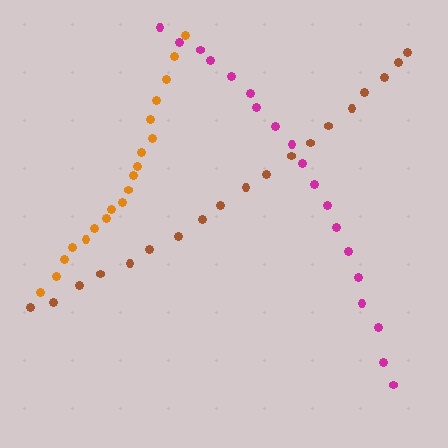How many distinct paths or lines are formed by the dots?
There are 3 distinct paths.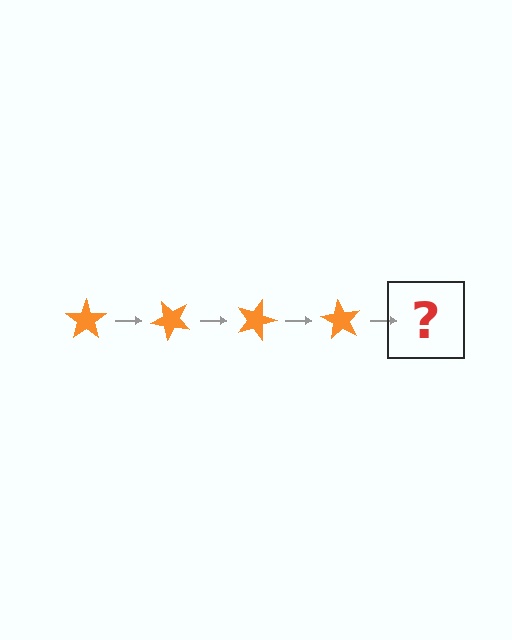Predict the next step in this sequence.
The next step is an orange star rotated 180 degrees.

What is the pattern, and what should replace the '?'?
The pattern is that the star rotates 45 degrees each step. The '?' should be an orange star rotated 180 degrees.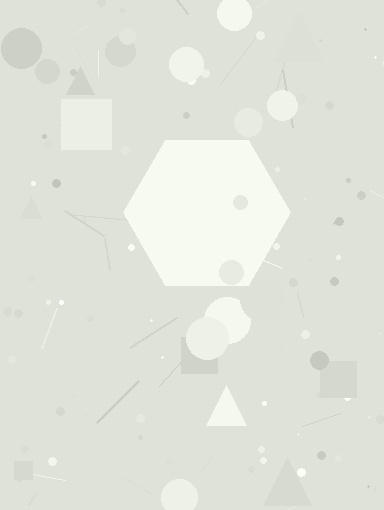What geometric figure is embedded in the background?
A hexagon is embedded in the background.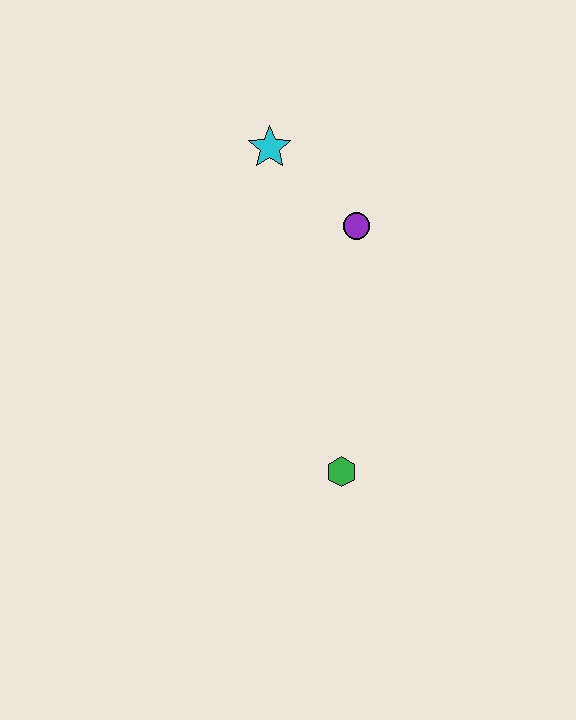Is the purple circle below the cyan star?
Yes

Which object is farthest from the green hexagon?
The cyan star is farthest from the green hexagon.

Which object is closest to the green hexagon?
The purple circle is closest to the green hexagon.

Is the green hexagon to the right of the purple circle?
No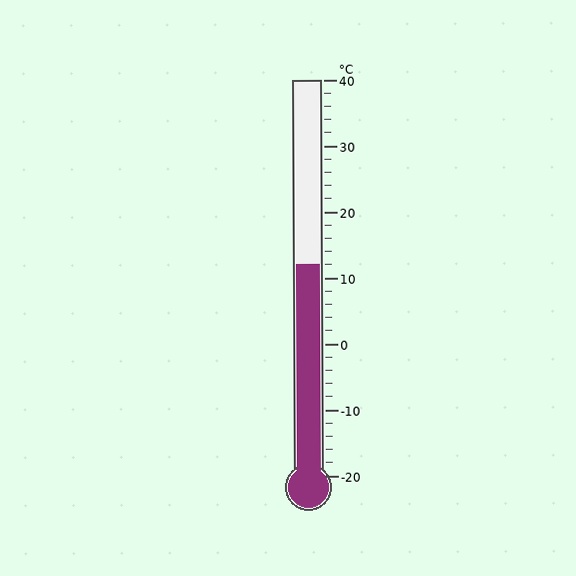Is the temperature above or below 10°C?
The temperature is above 10°C.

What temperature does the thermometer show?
The thermometer shows approximately 12°C.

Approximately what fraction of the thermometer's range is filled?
The thermometer is filled to approximately 55% of its range.